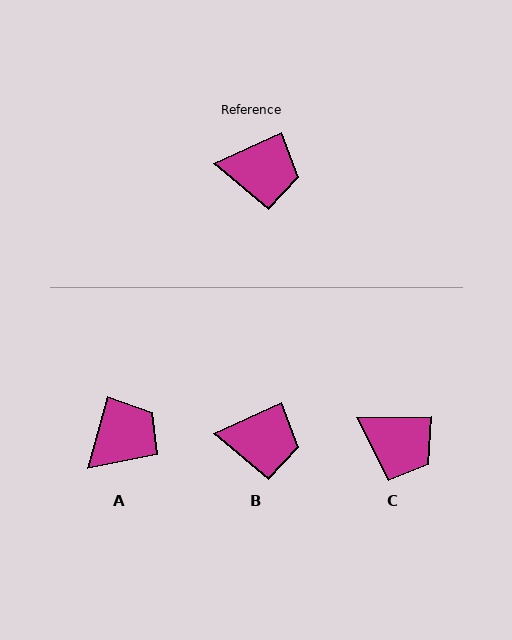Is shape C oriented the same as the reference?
No, it is off by about 24 degrees.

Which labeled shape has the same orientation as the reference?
B.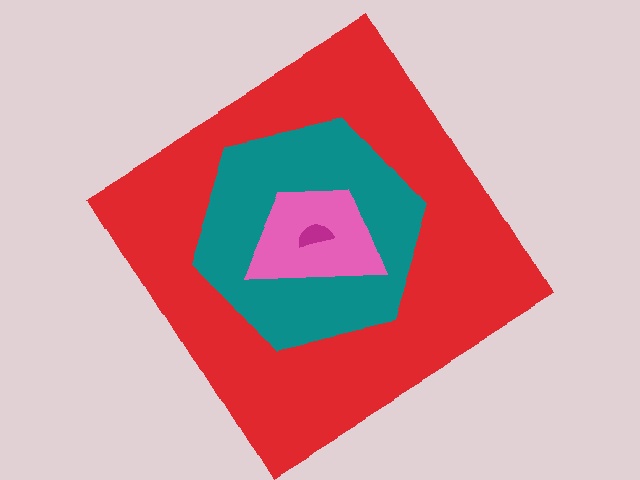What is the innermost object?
The magenta semicircle.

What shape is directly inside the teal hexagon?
The pink trapezoid.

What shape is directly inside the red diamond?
The teal hexagon.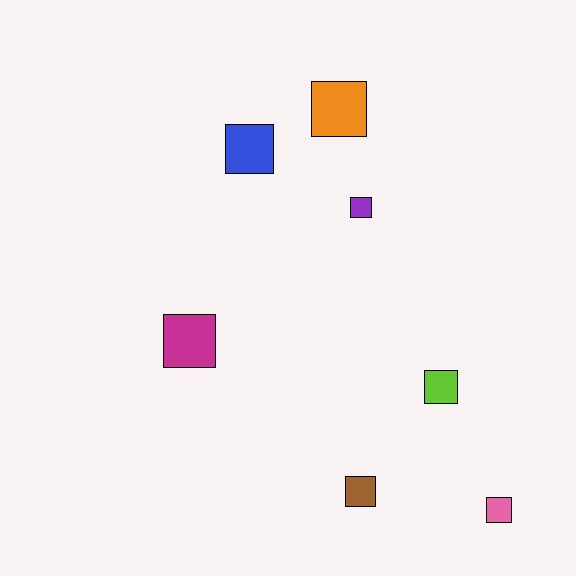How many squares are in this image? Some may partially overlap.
There are 7 squares.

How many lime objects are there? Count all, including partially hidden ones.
There is 1 lime object.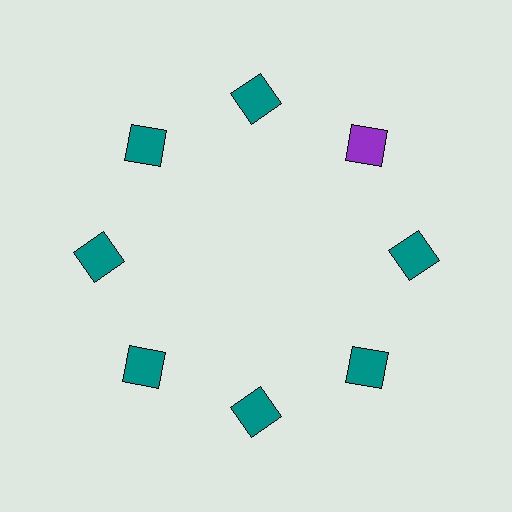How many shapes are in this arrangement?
There are 8 shapes arranged in a ring pattern.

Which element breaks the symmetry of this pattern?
The purple square at roughly the 2 o'clock position breaks the symmetry. All other shapes are teal squares.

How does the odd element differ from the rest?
It has a different color: purple instead of teal.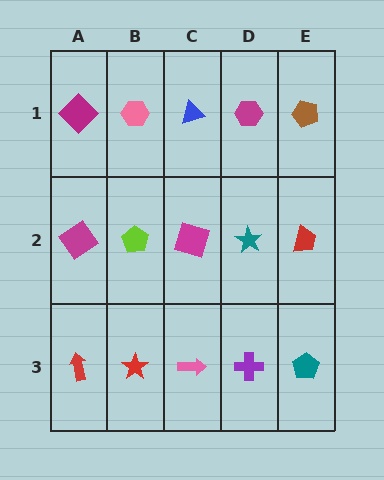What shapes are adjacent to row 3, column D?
A teal star (row 2, column D), a pink arrow (row 3, column C), a teal pentagon (row 3, column E).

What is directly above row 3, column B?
A lime pentagon.